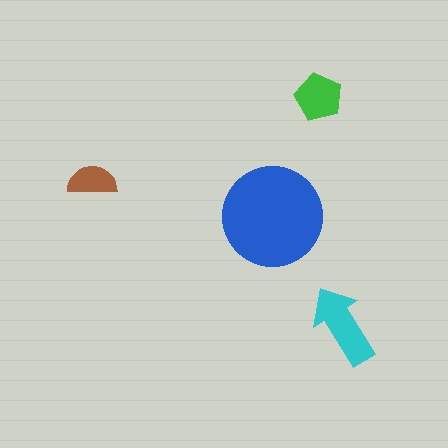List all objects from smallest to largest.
The brown semicircle, the green pentagon, the cyan arrow, the blue circle.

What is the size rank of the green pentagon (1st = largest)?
3rd.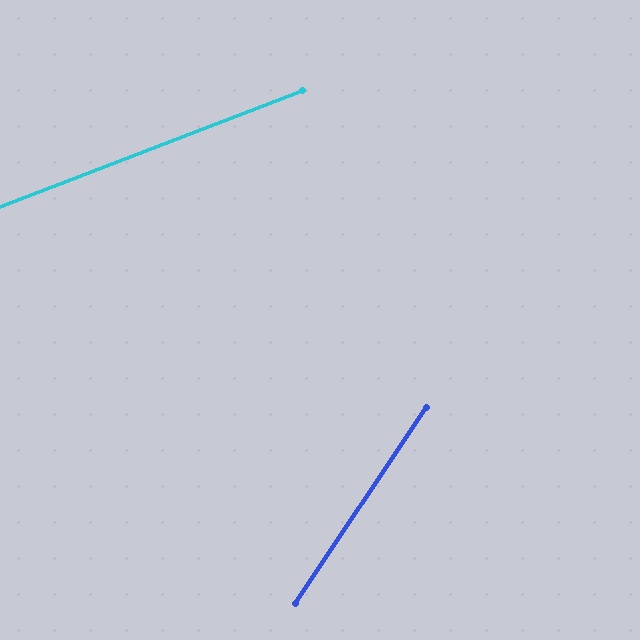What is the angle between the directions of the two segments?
Approximately 35 degrees.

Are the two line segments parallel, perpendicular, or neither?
Neither parallel nor perpendicular — they differ by about 35°.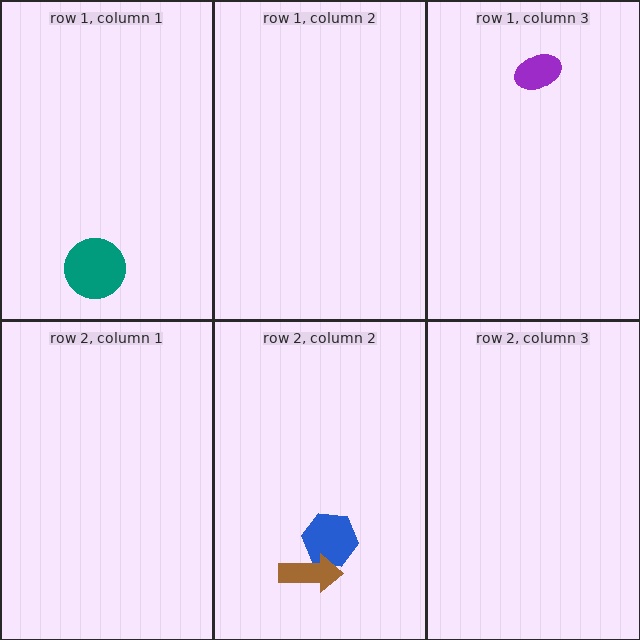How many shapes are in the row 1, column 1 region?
1.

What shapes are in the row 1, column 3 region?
The purple ellipse.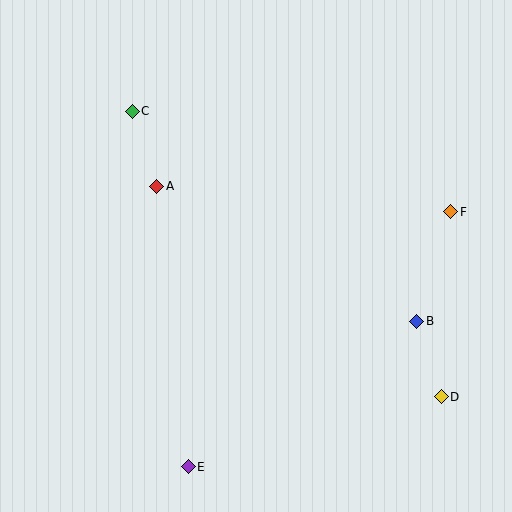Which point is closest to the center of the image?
Point A at (157, 186) is closest to the center.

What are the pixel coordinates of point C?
Point C is at (132, 111).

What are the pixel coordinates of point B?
Point B is at (417, 321).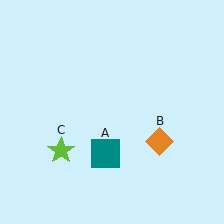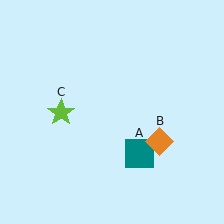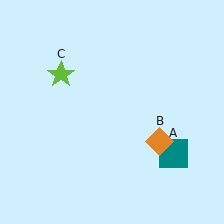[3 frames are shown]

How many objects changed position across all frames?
2 objects changed position: teal square (object A), lime star (object C).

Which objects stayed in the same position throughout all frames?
Orange diamond (object B) remained stationary.